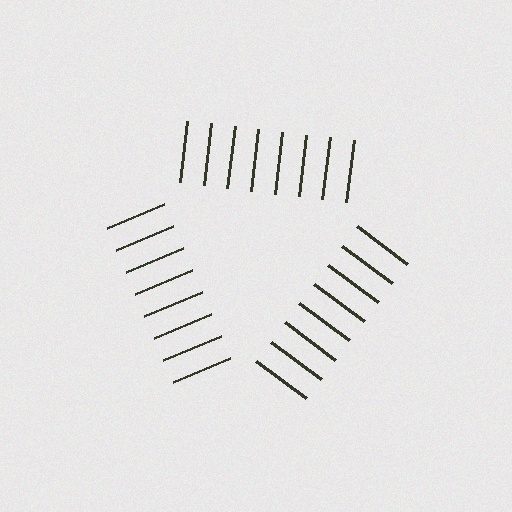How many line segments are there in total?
24 — 8 along each of the 3 edges.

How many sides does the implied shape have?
3 sides — the line-ends trace a triangle.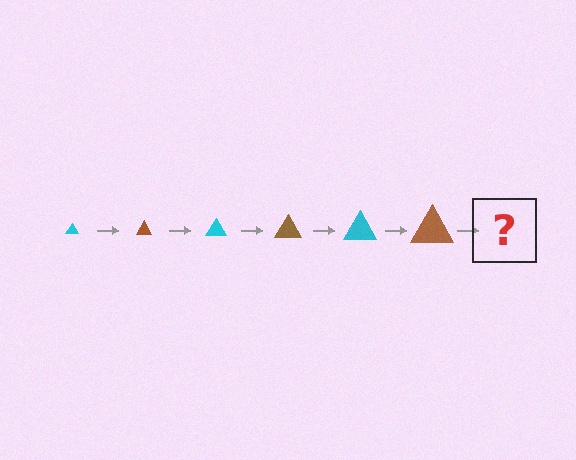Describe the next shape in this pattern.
It should be a cyan triangle, larger than the previous one.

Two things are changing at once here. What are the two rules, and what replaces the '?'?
The two rules are that the triangle grows larger each step and the color cycles through cyan and brown. The '?' should be a cyan triangle, larger than the previous one.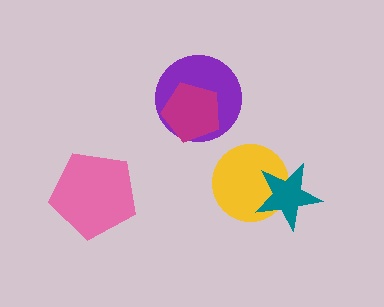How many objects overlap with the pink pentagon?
0 objects overlap with the pink pentagon.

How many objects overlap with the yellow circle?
1 object overlaps with the yellow circle.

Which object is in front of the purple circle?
The magenta pentagon is in front of the purple circle.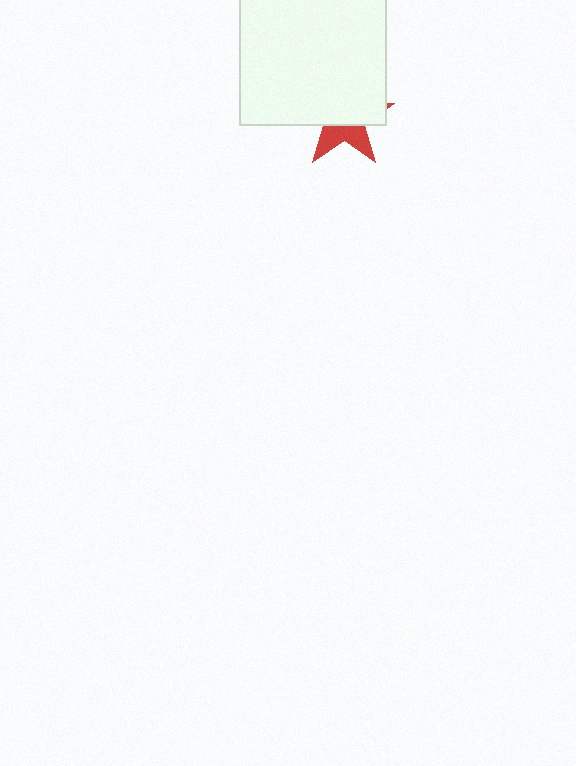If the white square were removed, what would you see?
You would see the complete red star.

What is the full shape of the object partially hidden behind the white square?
The partially hidden object is a red star.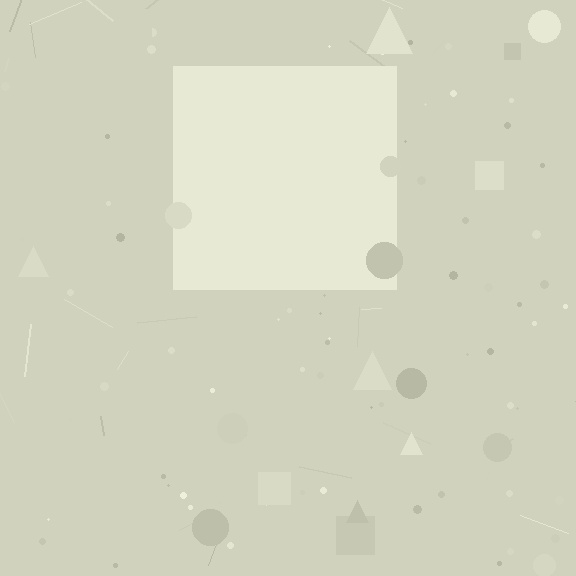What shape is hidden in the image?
A square is hidden in the image.